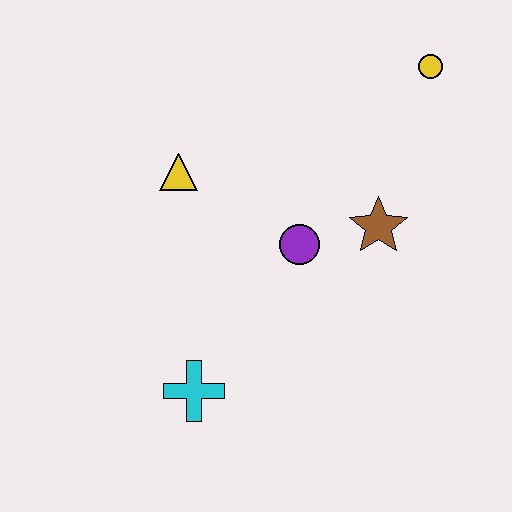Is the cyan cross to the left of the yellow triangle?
No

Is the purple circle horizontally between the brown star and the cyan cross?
Yes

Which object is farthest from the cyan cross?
The yellow circle is farthest from the cyan cross.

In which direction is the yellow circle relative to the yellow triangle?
The yellow circle is to the right of the yellow triangle.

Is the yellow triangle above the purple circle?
Yes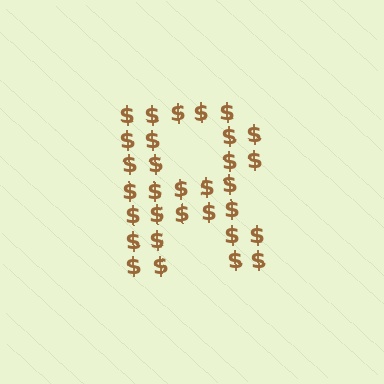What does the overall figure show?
The overall figure shows the letter R.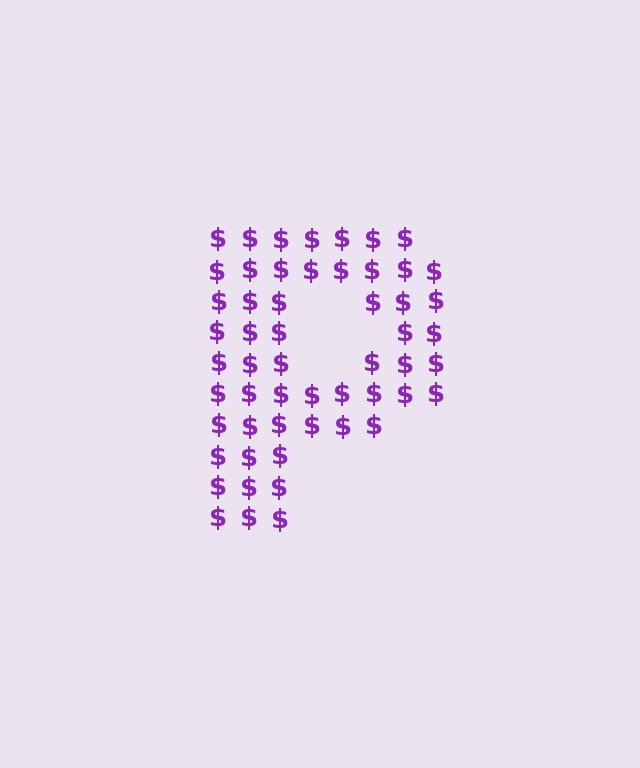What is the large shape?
The large shape is the letter P.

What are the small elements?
The small elements are dollar signs.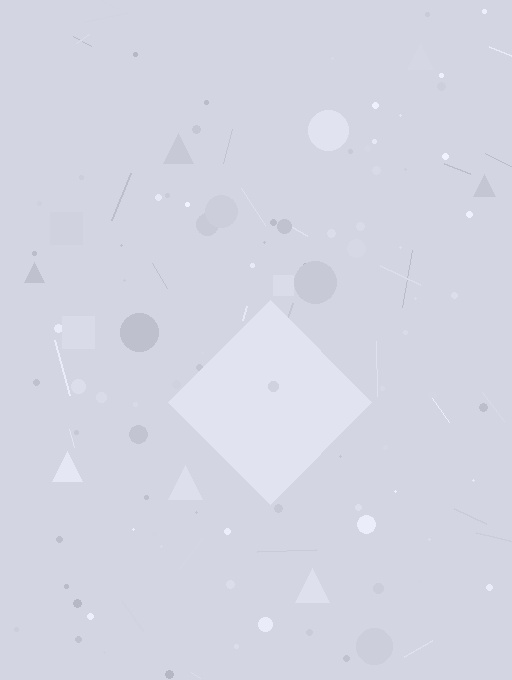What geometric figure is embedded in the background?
A diamond is embedded in the background.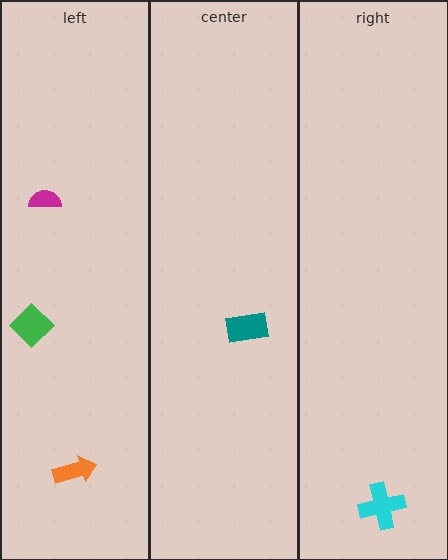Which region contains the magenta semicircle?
The left region.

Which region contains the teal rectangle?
The center region.